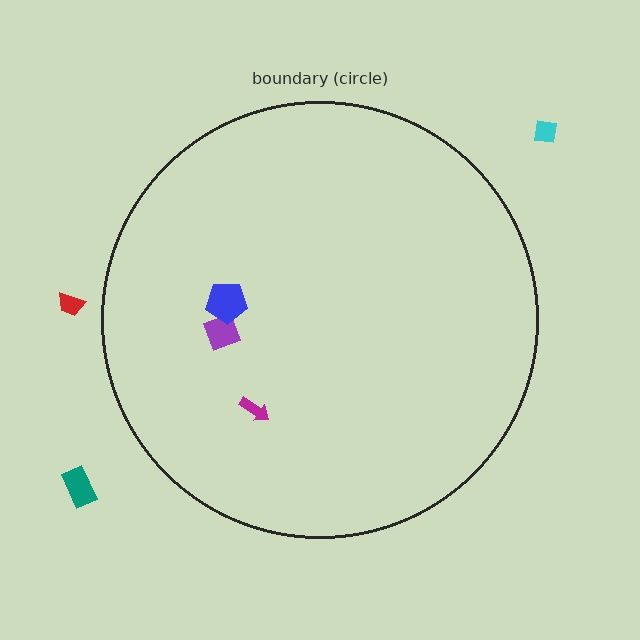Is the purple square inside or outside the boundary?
Inside.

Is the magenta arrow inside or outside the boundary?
Inside.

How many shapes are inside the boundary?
3 inside, 3 outside.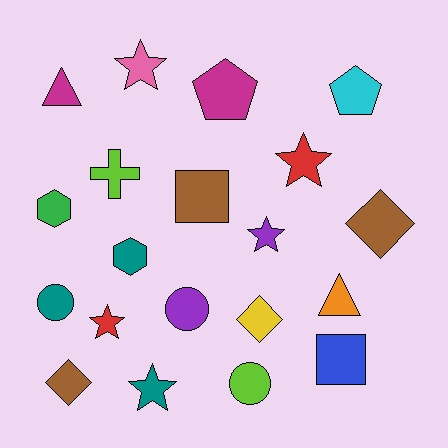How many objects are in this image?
There are 20 objects.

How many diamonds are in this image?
There are 3 diamonds.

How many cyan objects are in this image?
There is 1 cyan object.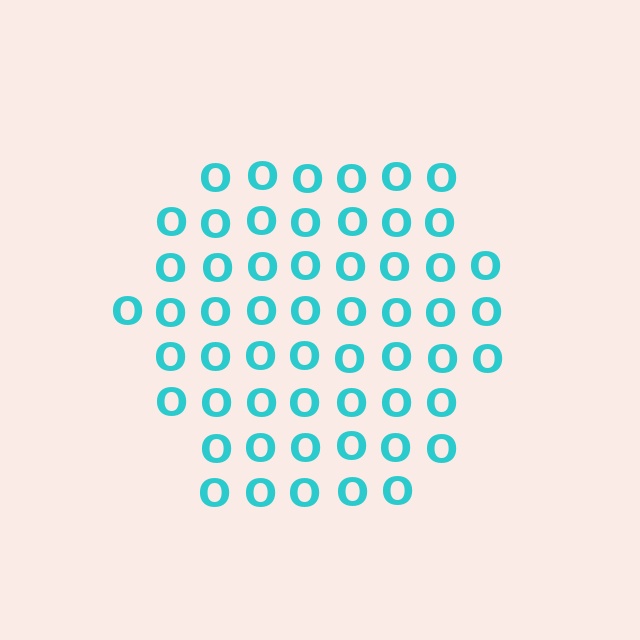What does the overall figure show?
The overall figure shows a hexagon.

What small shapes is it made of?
It is made of small letter O's.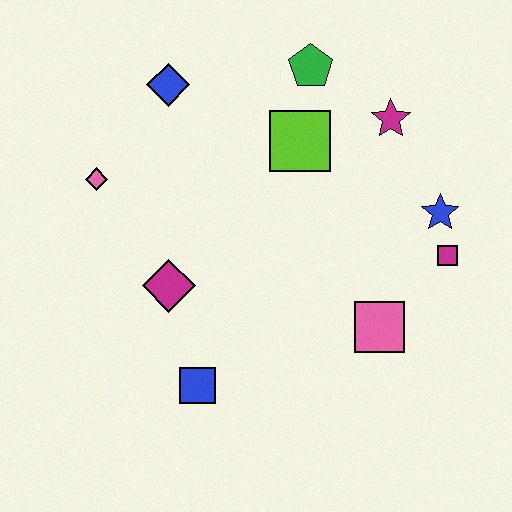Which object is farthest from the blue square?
The green pentagon is farthest from the blue square.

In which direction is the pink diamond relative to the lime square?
The pink diamond is to the left of the lime square.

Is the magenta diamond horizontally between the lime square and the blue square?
No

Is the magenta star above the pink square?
Yes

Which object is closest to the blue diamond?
The pink diamond is closest to the blue diamond.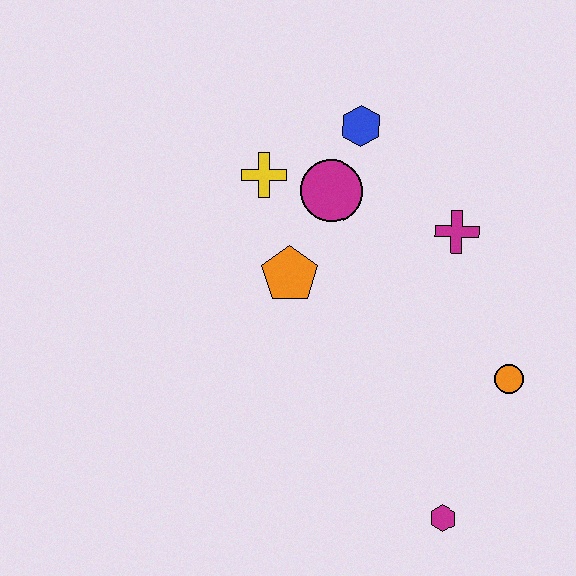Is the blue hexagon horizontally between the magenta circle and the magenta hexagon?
Yes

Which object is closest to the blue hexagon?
The magenta circle is closest to the blue hexagon.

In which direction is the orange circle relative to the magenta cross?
The orange circle is below the magenta cross.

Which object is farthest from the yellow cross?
The magenta hexagon is farthest from the yellow cross.